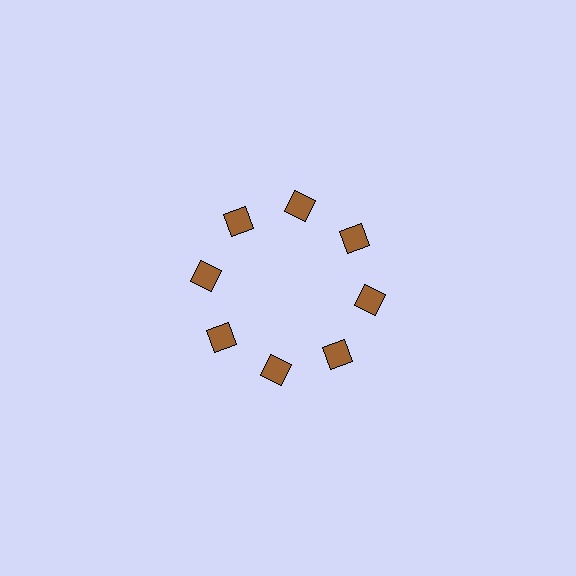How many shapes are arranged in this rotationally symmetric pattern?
There are 8 shapes, arranged in 8 groups of 1.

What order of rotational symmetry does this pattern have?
This pattern has 8-fold rotational symmetry.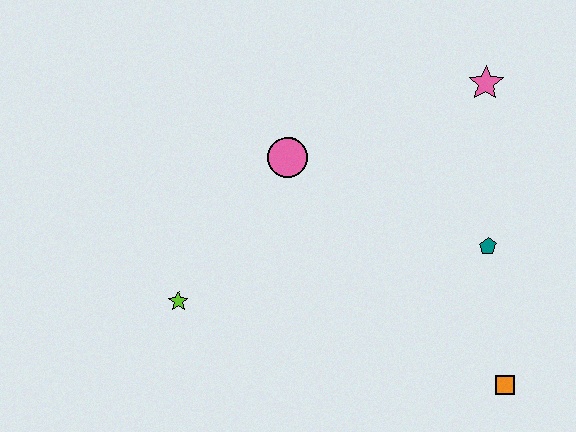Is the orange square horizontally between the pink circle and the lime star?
No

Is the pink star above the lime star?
Yes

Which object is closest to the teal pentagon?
The orange square is closest to the teal pentagon.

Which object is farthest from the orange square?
The lime star is farthest from the orange square.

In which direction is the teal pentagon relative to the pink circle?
The teal pentagon is to the right of the pink circle.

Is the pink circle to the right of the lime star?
Yes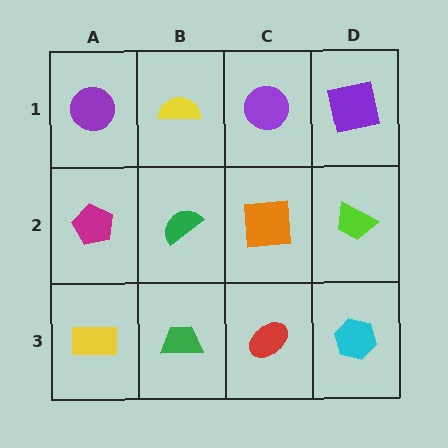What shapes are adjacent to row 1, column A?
A magenta pentagon (row 2, column A), a yellow semicircle (row 1, column B).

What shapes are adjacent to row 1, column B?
A green semicircle (row 2, column B), a purple circle (row 1, column A), a purple circle (row 1, column C).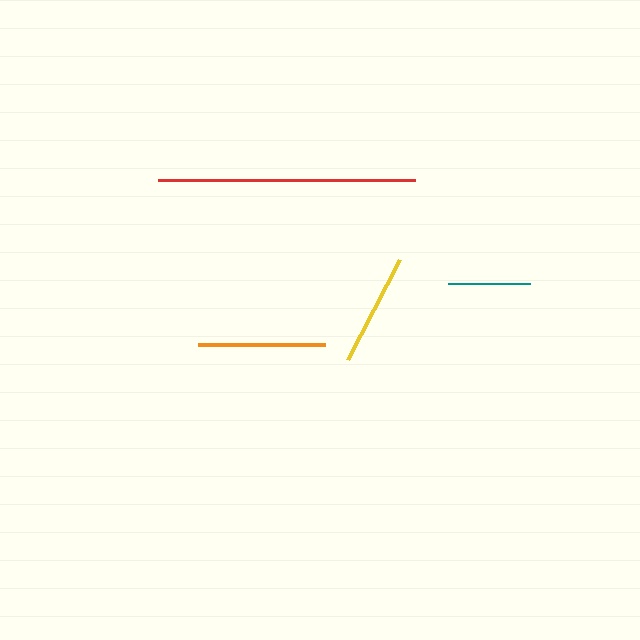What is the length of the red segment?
The red segment is approximately 257 pixels long.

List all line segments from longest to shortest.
From longest to shortest: red, orange, yellow, teal.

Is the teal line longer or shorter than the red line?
The red line is longer than the teal line.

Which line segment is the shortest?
The teal line is the shortest at approximately 82 pixels.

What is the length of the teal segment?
The teal segment is approximately 82 pixels long.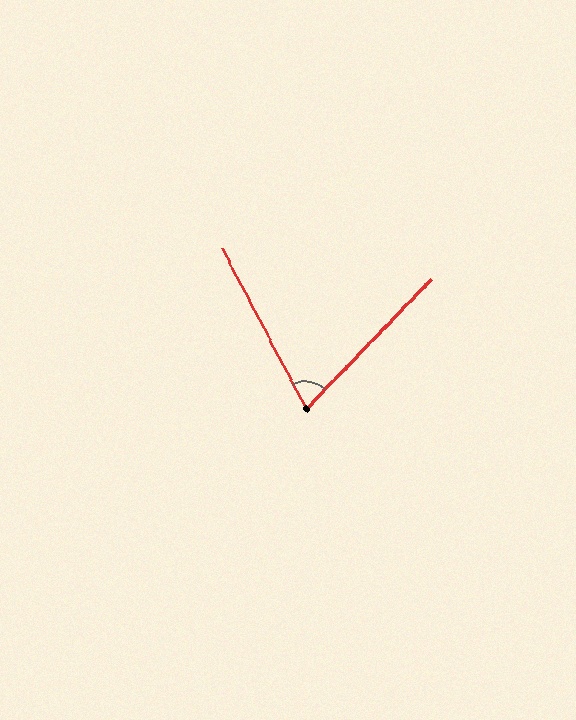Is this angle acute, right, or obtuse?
It is acute.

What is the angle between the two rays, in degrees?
Approximately 71 degrees.